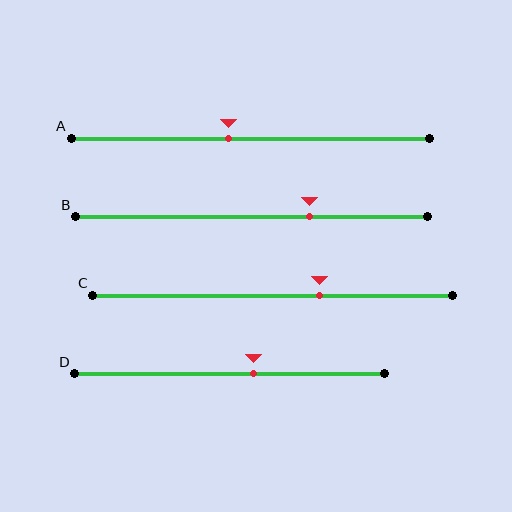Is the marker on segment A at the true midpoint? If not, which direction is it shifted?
No, the marker on segment A is shifted to the left by about 6% of the segment length.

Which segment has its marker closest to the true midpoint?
Segment A has its marker closest to the true midpoint.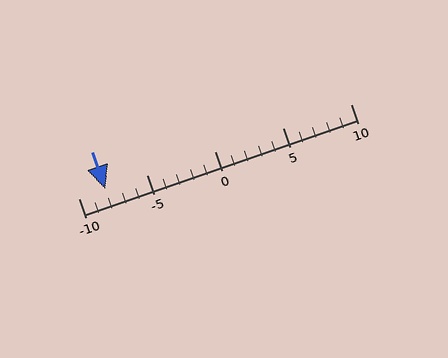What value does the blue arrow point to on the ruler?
The blue arrow points to approximately -8.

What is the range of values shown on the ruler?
The ruler shows values from -10 to 10.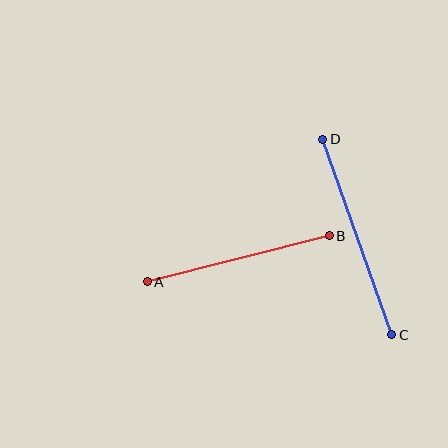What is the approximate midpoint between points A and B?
The midpoint is at approximately (238, 259) pixels.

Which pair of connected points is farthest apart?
Points C and D are farthest apart.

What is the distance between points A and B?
The distance is approximately 188 pixels.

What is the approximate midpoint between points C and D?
The midpoint is at approximately (357, 237) pixels.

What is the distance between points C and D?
The distance is approximately 207 pixels.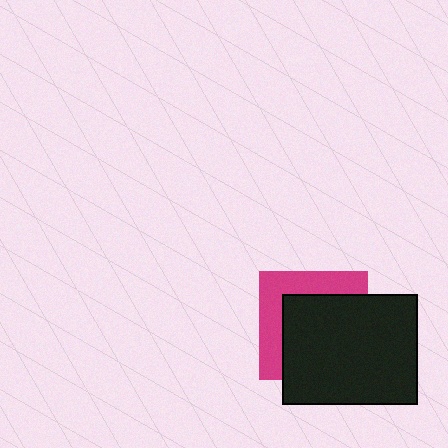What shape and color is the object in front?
The object in front is a black rectangle.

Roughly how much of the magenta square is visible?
A small part of it is visible (roughly 37%).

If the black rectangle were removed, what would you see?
You would see the complete magenta square.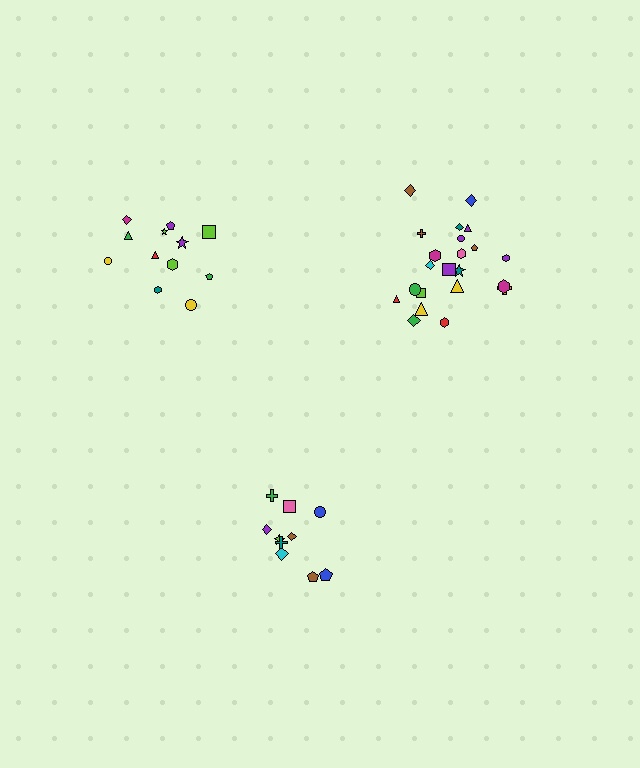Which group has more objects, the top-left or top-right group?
The top-right group.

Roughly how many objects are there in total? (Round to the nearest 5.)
Roughly 45 objects in total.